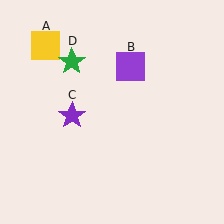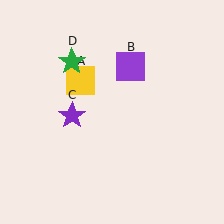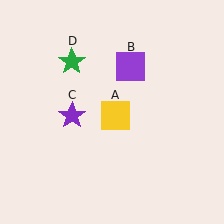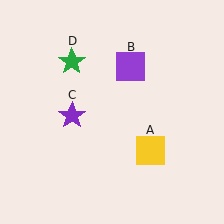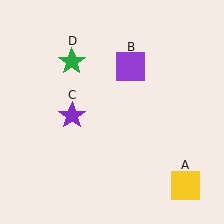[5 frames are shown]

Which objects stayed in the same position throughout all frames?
Purple square (object B) and purple star (object C) and green star (object D) remained stationary.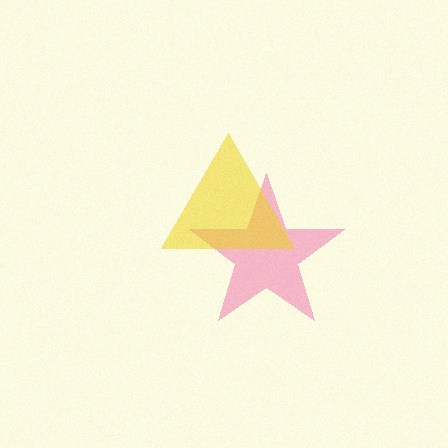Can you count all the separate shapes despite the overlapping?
Yes, there are 2 separate shapes.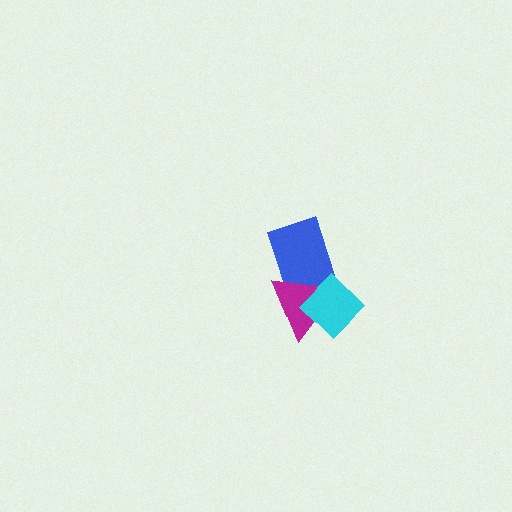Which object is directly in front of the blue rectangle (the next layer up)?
The magenta triangle is directly in front of the blue rectangle.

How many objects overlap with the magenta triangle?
2 objects overlap with the magenta triangle.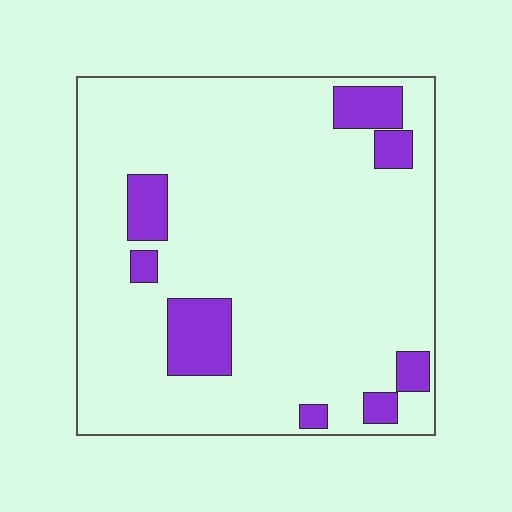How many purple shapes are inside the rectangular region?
8.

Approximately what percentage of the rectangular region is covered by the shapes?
Approximately 15%.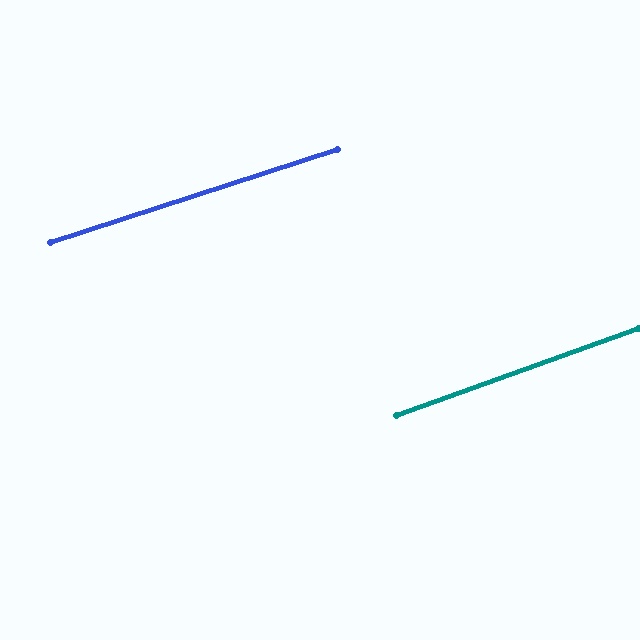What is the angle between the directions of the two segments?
Approximately 2 degrees.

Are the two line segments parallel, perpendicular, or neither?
Parallel — their directions differ by only 1.8°.